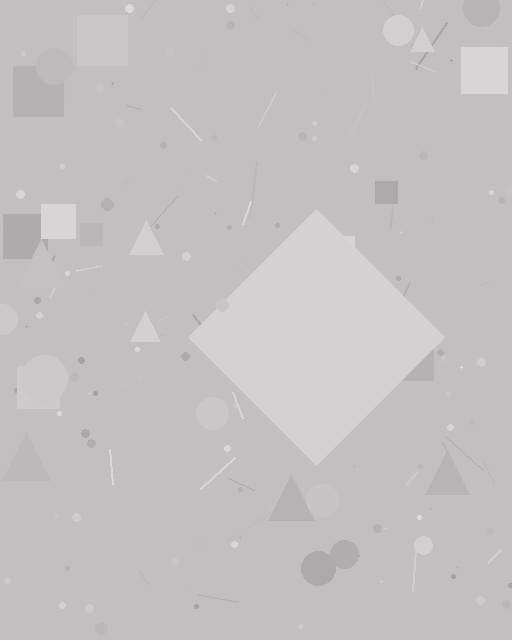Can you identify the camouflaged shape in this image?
The camouflaged shape is a diamond.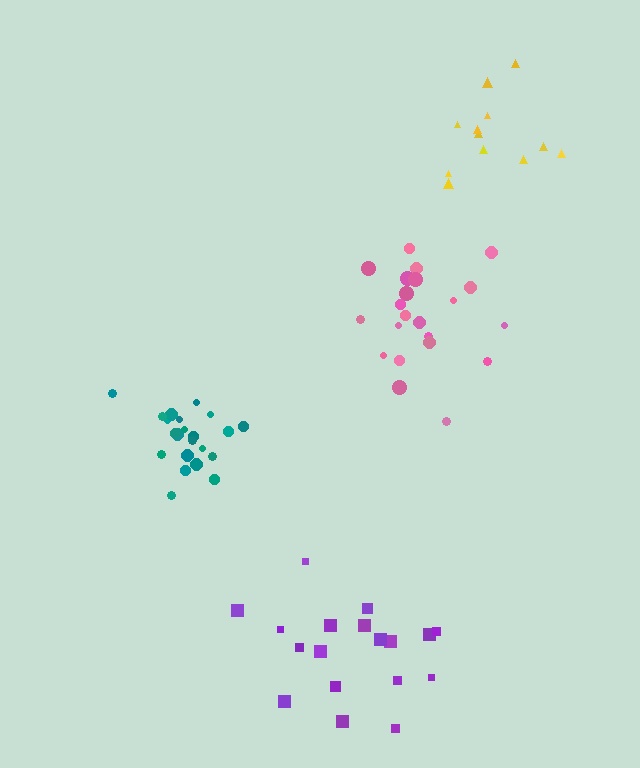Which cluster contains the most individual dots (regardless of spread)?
Teal (22).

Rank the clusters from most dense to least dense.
teal, pink, yellow, purple.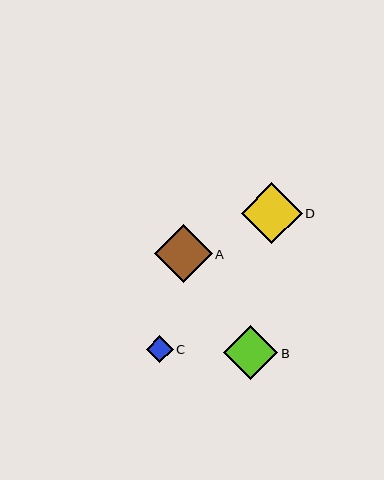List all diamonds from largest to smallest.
From largest to smallest: D, A, B, C.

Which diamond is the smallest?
Diamond C is the smallest with a size of approximately 26 pixels.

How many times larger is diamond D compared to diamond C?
Diamond D is approximately 2.3 times the size of diamond C.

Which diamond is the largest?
Diamond D is the largest with a size of approximately 61 pixels.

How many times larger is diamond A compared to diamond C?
Diamond A is approximately 2.2 times the size of diamond C.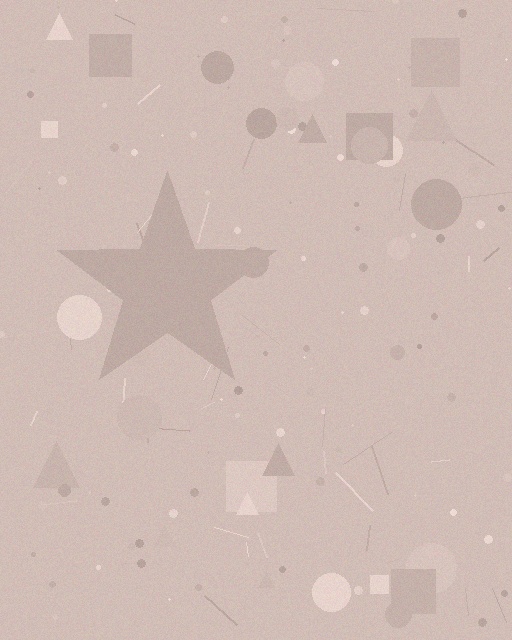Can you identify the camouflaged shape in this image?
The camouflaged shape is a star.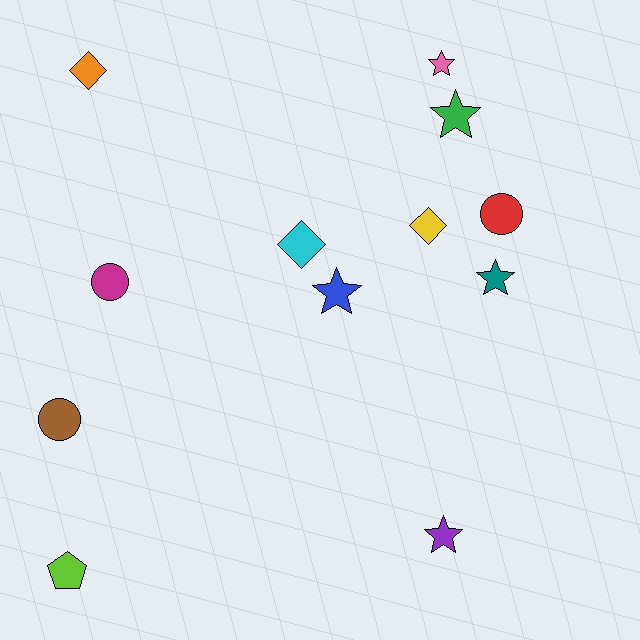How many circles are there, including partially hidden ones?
There are 3 circles.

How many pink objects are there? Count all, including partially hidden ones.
There is 1 pink object.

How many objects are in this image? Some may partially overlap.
There are 12 objects.